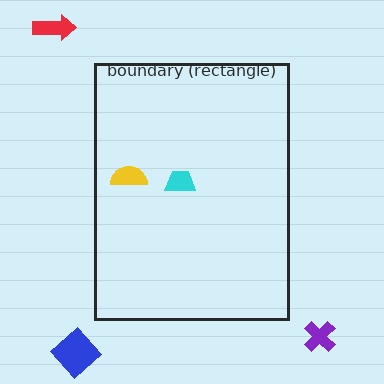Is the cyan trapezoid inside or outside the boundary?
Inside.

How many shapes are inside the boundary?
2 inside, 3 outside.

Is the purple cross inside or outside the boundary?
Outside.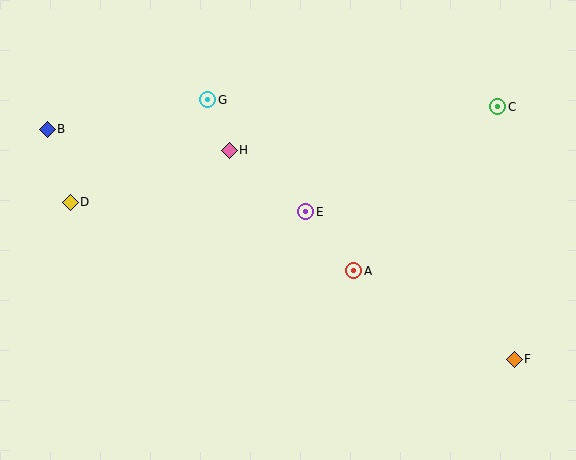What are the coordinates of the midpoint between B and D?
The midpoint between B and D is at (59, 166).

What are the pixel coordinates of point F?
Point F is at (514, 359).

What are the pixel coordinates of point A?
Point A is at (354, 271).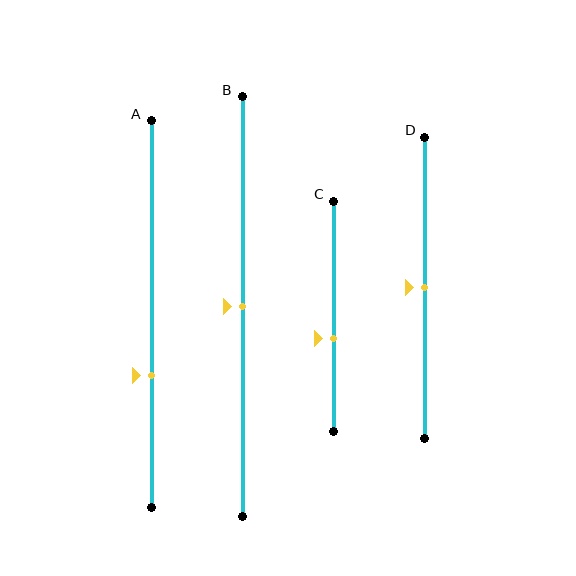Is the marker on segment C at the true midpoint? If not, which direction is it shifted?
No, the marker on segment C is shifted downward by about 10% of the segment length.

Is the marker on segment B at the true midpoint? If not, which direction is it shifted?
Yes, the marker on segment B is at the true midpoint.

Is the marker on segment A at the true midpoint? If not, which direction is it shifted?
No, the marker on segment A is shifted downward by about 16% of the segment length.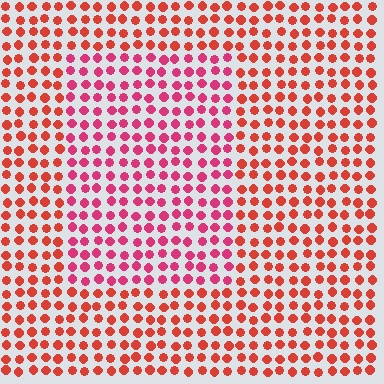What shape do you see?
I see a rectangle.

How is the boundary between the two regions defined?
The boundary is defined purely by a slight shift in hue (about 29 degrees). Spacing, size, and orientation are identical on both sides.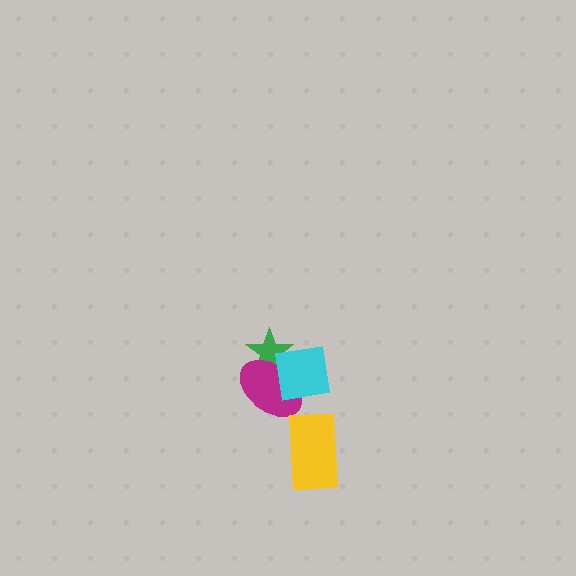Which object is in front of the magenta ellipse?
The cyan square is in front of the magenta ellipse.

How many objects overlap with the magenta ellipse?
2 objects overlap with the magenta ellipse.